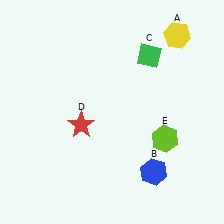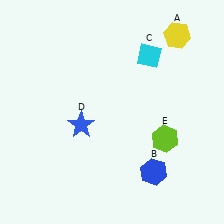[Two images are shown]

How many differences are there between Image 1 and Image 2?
There are 2 differences between the two images.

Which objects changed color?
C changed from green to cyan. D changed from red to blue.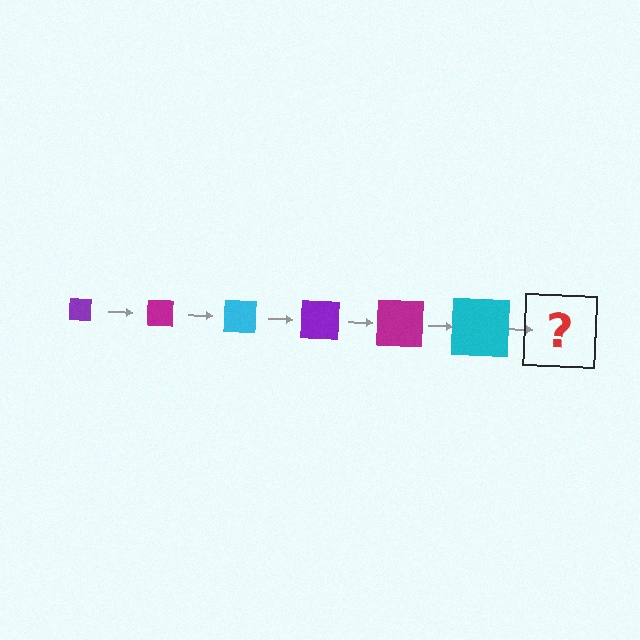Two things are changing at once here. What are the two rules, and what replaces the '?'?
The two rules are that the square grows larger each step and the color cycles through purple, magenta, and cyan. The '?' should be a purple square, larger than the previous one.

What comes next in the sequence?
The next element should be a purple square, larger than the previous one.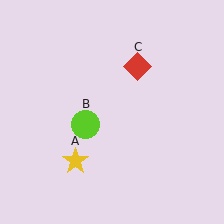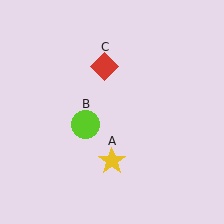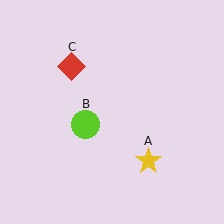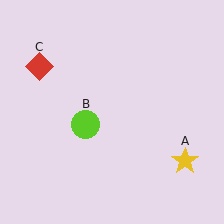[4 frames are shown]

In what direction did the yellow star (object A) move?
The yellow star (object A) moved right.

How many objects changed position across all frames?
2 objects changed position: yellow star (object A), red diamond (object C).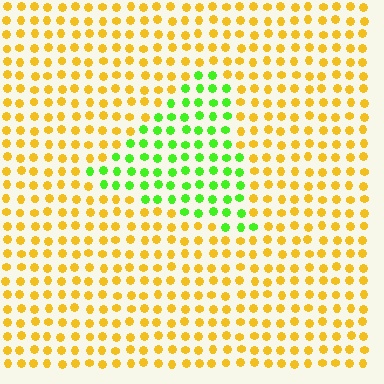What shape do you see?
I see a triangle.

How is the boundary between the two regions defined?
The boundary is defined purely by a slight shift in hue (about 65 degrees). Spacing, size, and orientation are identical on both sides.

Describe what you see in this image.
The image is filled with small yellow elements in a uniform arrangement. A triangle-shaped region is visible where the elements are tinted to a slightly different hue, forming a subtle color boundary.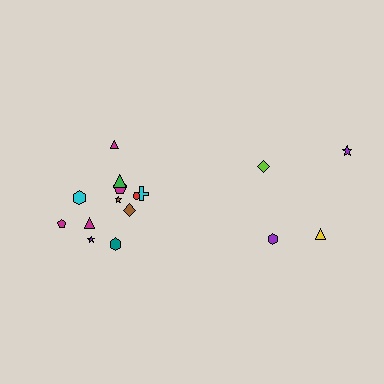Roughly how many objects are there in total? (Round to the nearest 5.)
Roughly 15 objects in total.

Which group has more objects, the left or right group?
The left group.